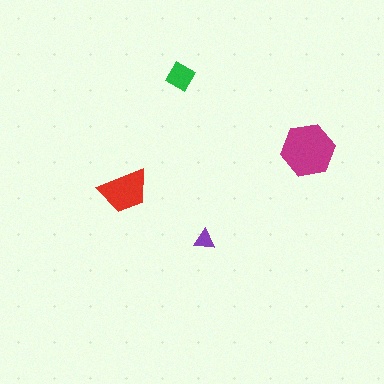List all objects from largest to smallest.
The magenta hexagon, the red trapezoid, the green diamond, the purple triangle.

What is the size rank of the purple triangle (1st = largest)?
4th.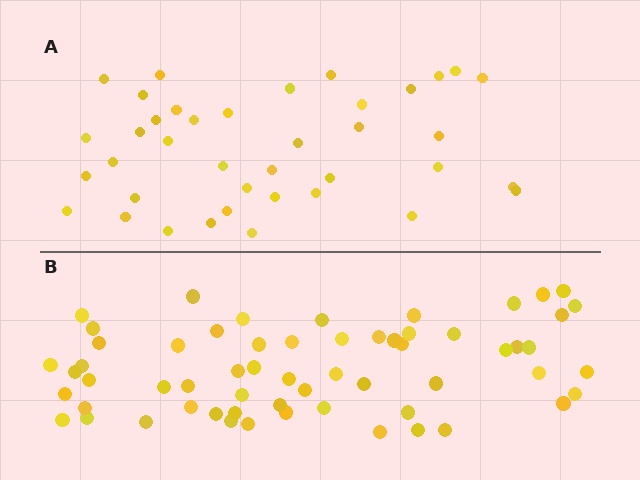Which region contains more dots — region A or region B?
Region B (the bottom region) has more dots.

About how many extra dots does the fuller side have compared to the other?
Region B has approximately 20 more dots than region A.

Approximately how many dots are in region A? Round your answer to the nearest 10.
About 40 dots. (The exact count is 39, which rounds to 40.)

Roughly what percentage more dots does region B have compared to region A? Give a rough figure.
About 55% more.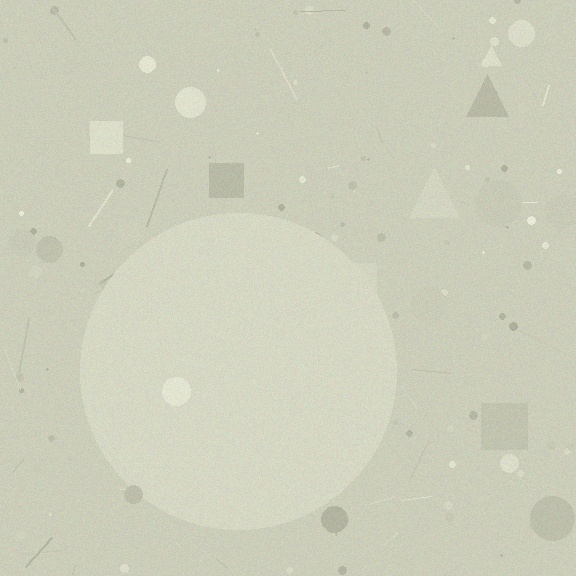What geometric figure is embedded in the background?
A circle is embedded in the background.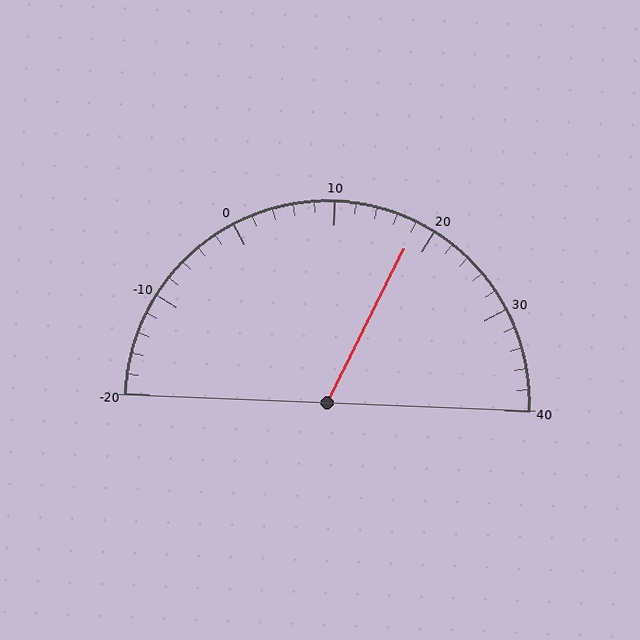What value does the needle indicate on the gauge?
The needle indicates approximately 18.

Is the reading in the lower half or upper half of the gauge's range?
The reading is in the upper half of the range (-20 to 40).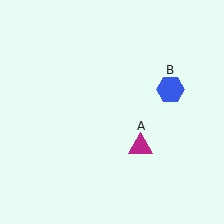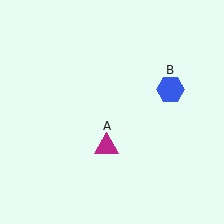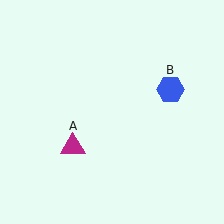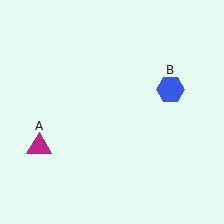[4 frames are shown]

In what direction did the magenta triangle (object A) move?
The magenta triangle (object A) moved left.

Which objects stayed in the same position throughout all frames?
Blue hexagon (object B) remained stationary.